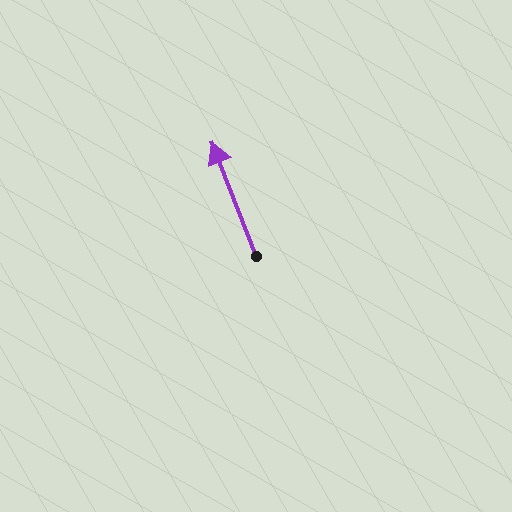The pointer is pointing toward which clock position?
Roughly 11 o'clock.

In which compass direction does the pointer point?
North.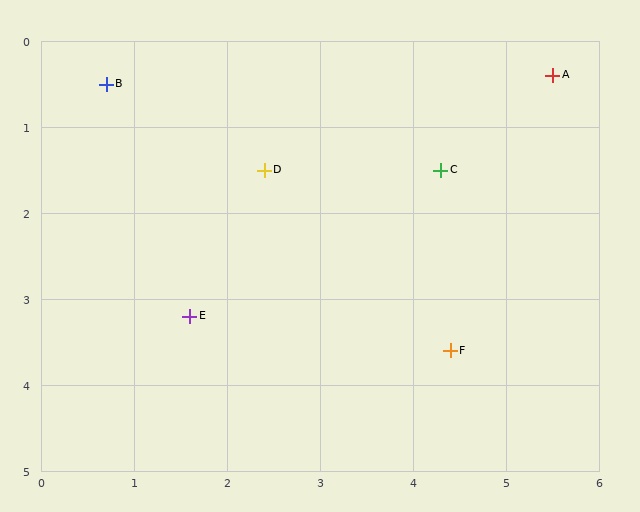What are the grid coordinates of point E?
Point E is at approximately (1.6, 3.2).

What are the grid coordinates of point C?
Point C is at approximately (4.3, 1.5).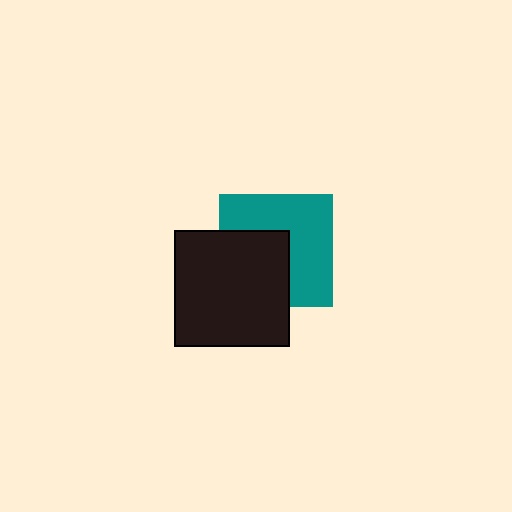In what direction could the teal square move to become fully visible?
The teal square could move toward the upper-right. That would shift it out from behind the black square entirely.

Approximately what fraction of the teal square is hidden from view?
Roughly 42% of the teal square is hidden behind the black square.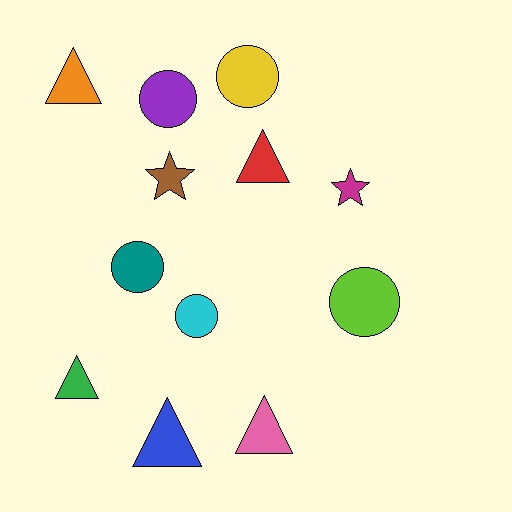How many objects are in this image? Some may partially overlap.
There are 12 objects.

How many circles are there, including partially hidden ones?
There are 5 circles.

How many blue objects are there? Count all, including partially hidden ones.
There is 1 blue object.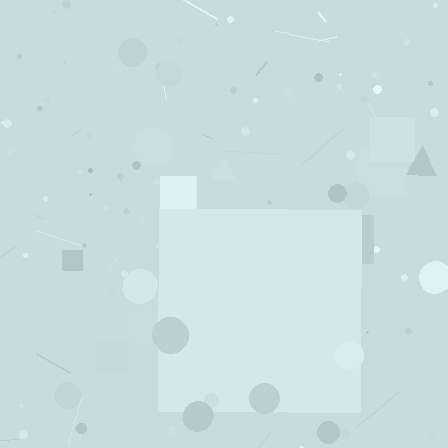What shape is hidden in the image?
A square is hidden in the image.